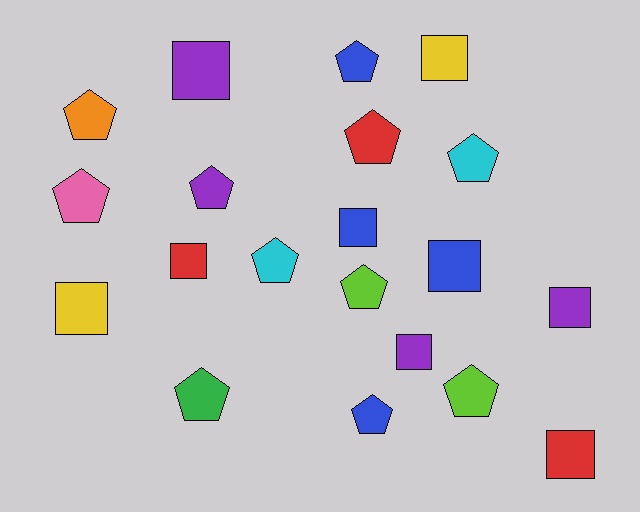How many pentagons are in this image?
There are 11 pentagons.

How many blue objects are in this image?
There are 4 blue objects.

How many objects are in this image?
There are 20 objects.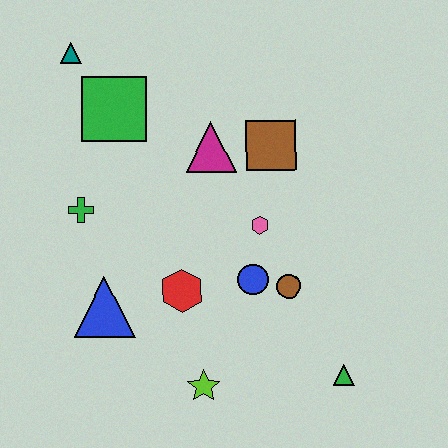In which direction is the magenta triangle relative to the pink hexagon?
The magenta triangle is above the pink hexagon.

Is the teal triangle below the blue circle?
No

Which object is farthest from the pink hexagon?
The teal triangle is farthest from the pink hexagon.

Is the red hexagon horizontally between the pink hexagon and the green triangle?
No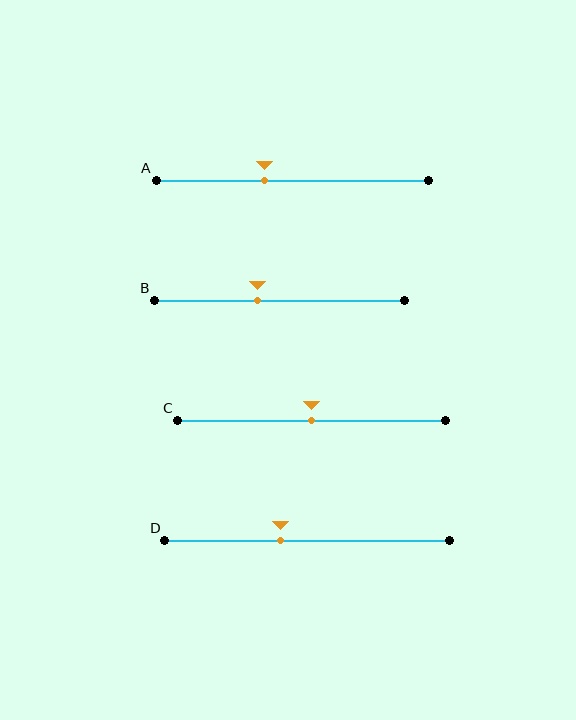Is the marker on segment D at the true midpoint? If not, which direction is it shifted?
No, the marker on segment D is shifted to the left by about 10% of the segment length.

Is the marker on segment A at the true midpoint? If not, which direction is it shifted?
No, the marker on segment A is shifted to the left by about 10% of the segment length.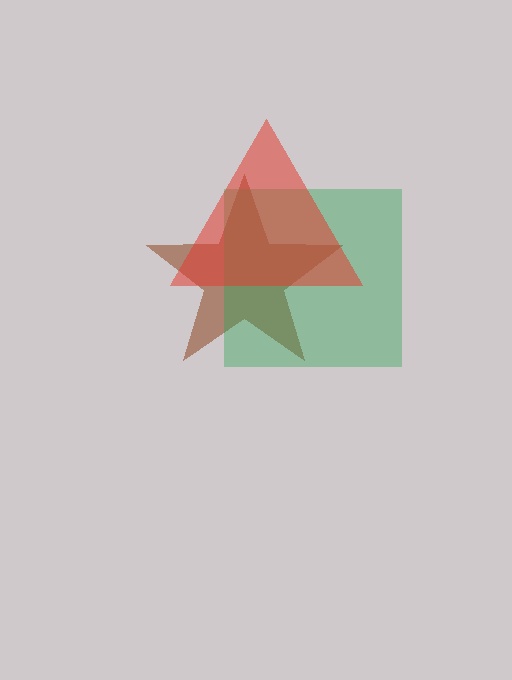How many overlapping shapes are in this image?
There are 3 overlapping shapes in the image.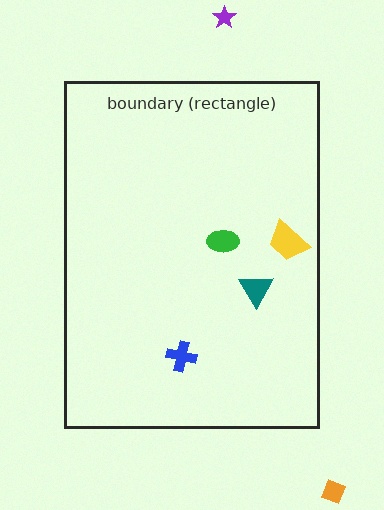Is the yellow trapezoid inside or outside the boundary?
Inside.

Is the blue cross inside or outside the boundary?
Inside.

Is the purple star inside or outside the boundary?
Outside.